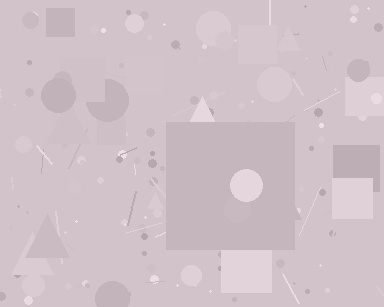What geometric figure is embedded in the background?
A square is embedded in the background.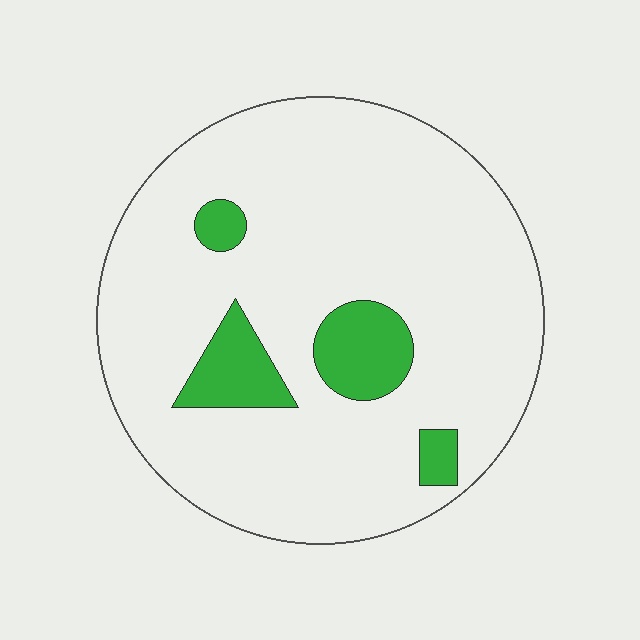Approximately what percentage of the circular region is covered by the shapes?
Approximately 10%.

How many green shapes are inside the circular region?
4.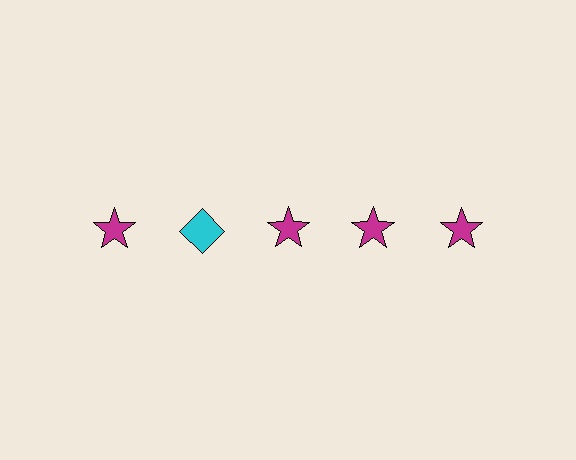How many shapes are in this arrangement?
There are 5 shapes arranged in a grid pattern.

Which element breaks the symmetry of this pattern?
The cyan diamond in the top row, second from left column breaks the symmetry. All other shapes are magenta stars.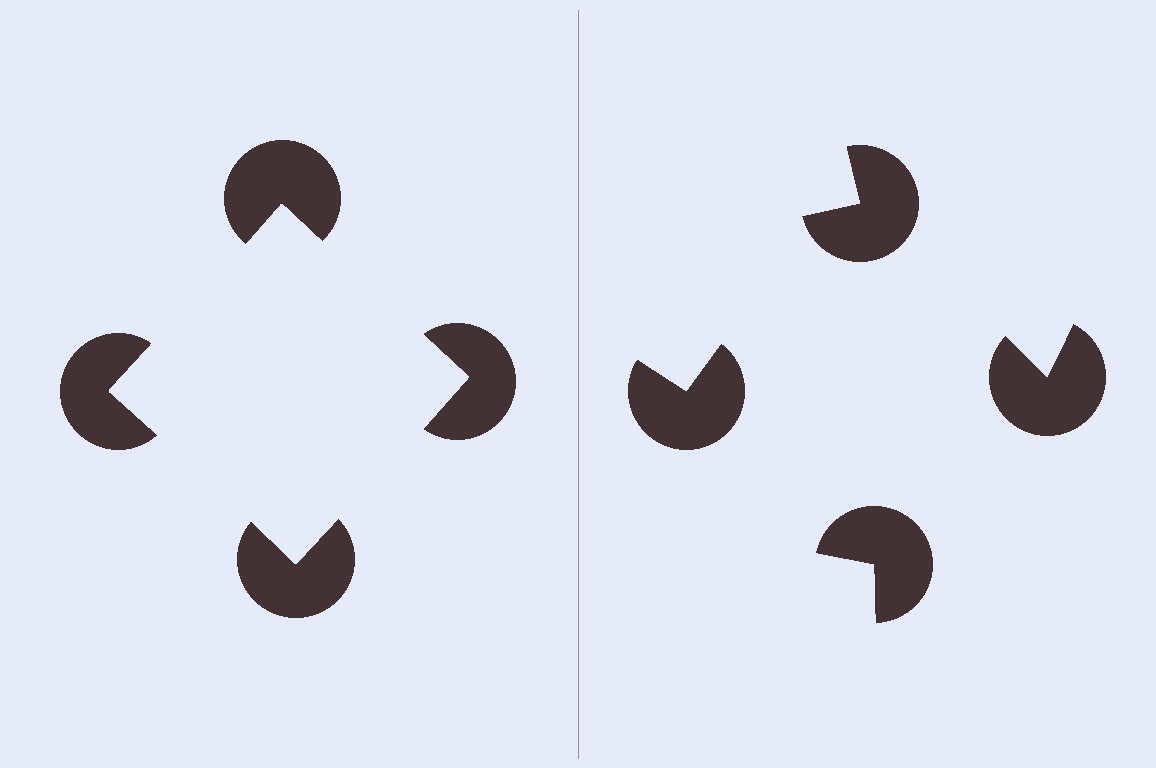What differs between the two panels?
The pac-man discs are positioned identically on both sides; only the wedge orientations differ. On the left they align to a square; on the right they are misaligned.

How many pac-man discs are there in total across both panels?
8 — 4 on each side.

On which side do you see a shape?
An illusory square appears on the left side. On the right side the wedge cuts are rotated, so no coherent shape forms.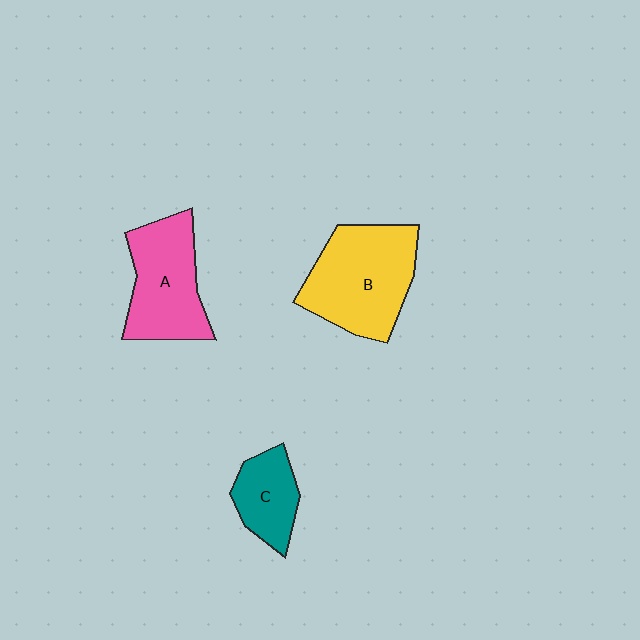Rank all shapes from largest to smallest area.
From largest to smallest: B (yellow), A (pink), C (teal).